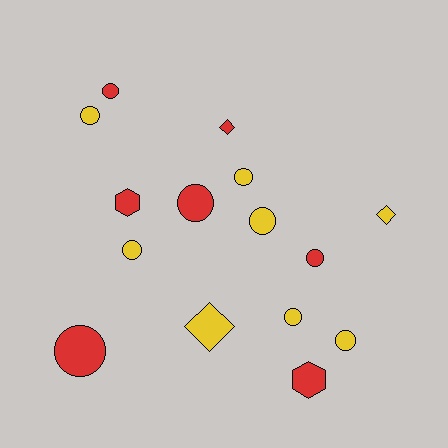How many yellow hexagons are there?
There are no yellow hexagons.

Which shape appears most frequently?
Circle, with 10 objects.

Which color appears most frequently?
Yellow, with 8 objects.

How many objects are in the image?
There are 15 objects.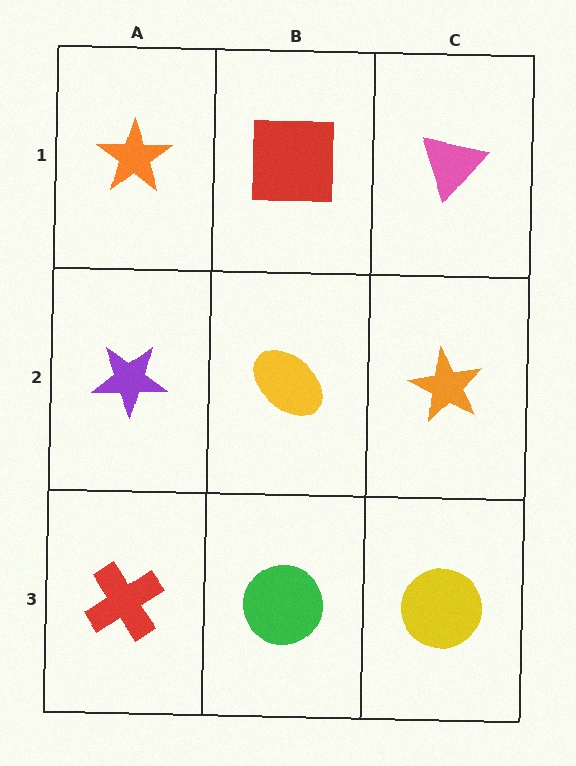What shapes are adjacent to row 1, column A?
A purple star (row 2, column A), a red square (row 1, column B).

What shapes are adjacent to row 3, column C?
An orange star (row 2, column C), a green circle (row 3, column B).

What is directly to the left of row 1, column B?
An orange star.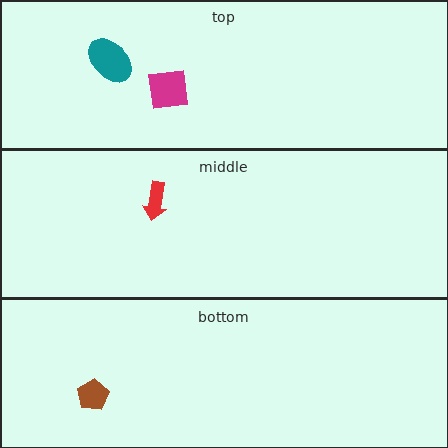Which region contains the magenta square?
The top region.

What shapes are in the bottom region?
The brown pentagon.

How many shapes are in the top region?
2.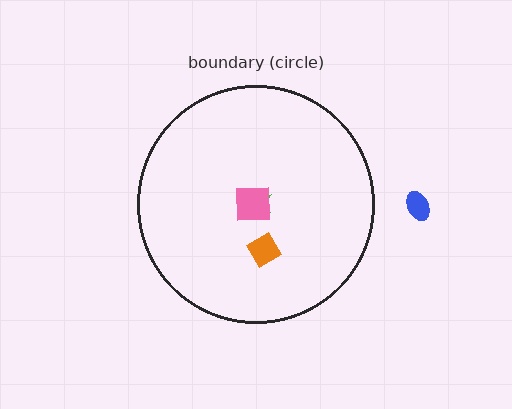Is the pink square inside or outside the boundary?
Inside.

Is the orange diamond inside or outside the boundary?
Inside.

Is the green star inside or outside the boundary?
Inside.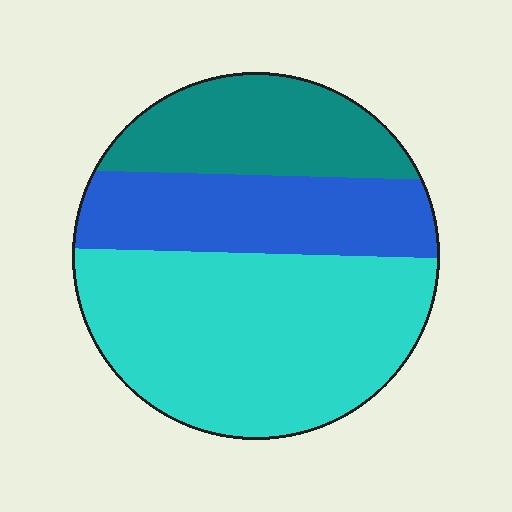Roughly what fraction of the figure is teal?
Teal takes up less than a quarter of the figure.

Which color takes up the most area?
Cyan, at roughly 50%.